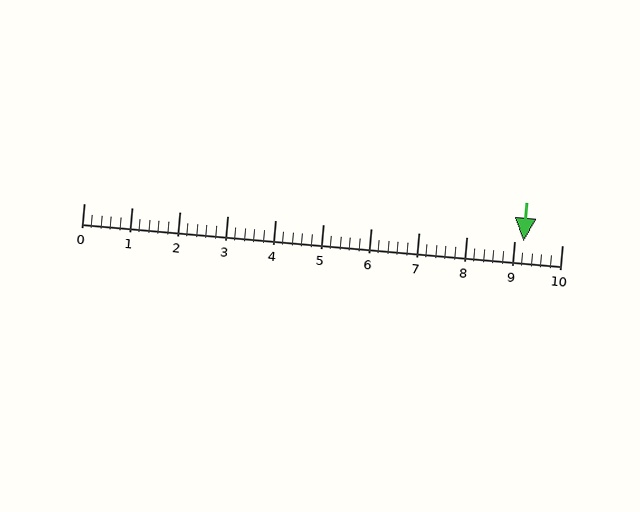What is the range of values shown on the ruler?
The ruler shows values from 0 to 10.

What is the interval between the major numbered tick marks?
The major tick marks are spaced 1 units apart.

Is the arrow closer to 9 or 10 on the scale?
The arrow is closer to 9.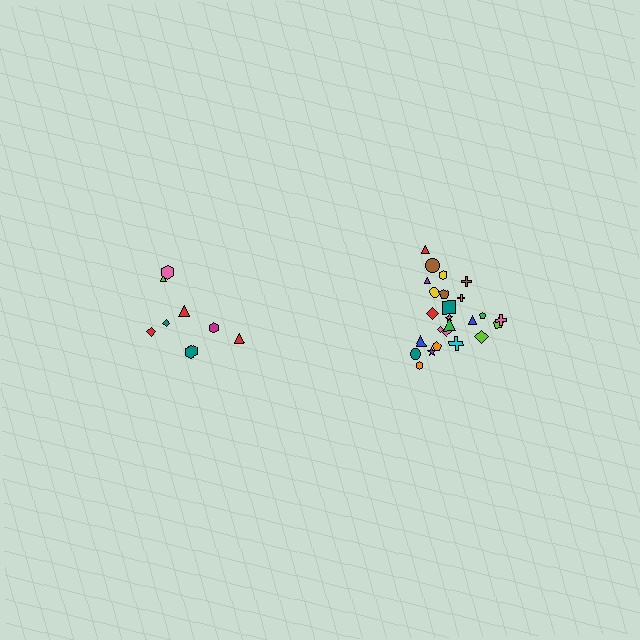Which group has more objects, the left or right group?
The right group.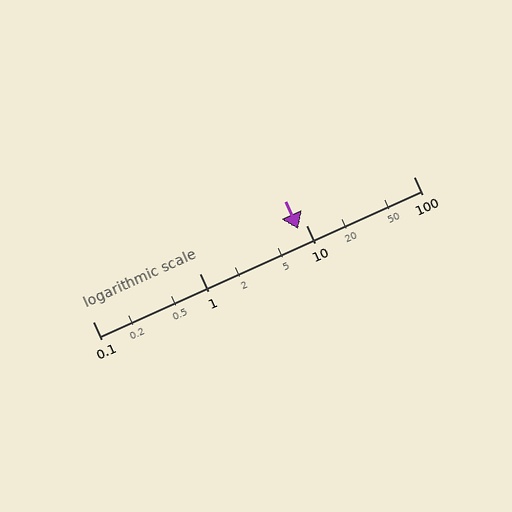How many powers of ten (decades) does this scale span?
The scale spans 3 decades, from 0.1 to 100.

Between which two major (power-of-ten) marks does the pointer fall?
The pointer is between 1 and 10.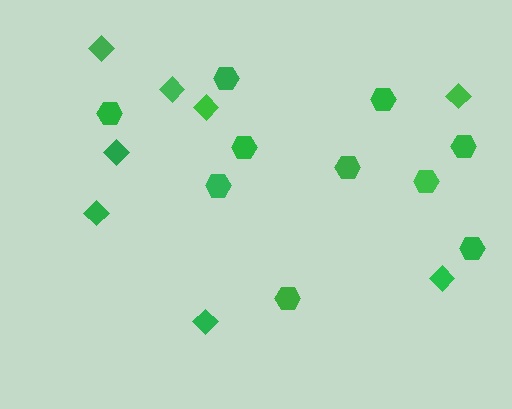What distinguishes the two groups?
There are 2 groups: one group of diamonds (8) and one group of hexagons (10).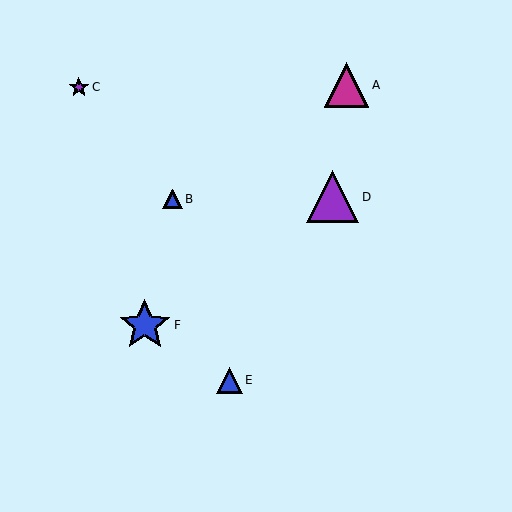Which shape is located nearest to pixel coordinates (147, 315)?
The blue star (labeled F) at (145, 325) is nearest to that location.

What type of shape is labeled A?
Shape A is a magenta triangle.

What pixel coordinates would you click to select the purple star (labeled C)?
Click at (79, 87) to select the purple star C.